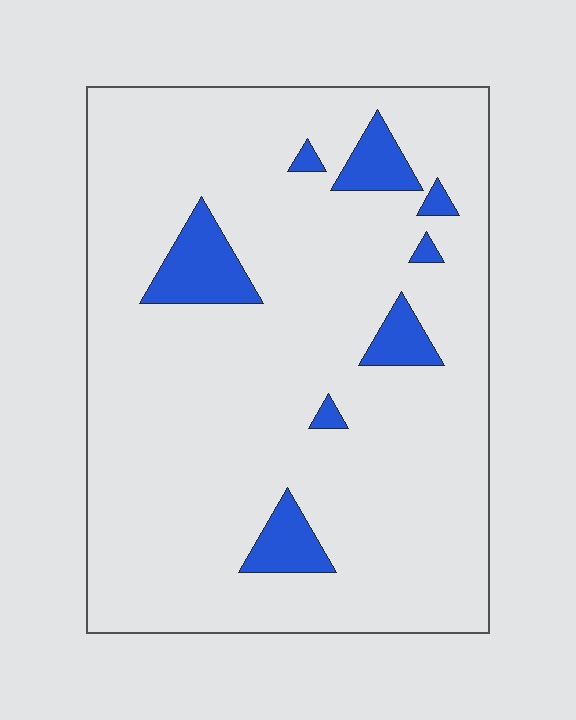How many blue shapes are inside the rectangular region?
8.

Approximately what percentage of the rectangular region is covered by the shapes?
Approximately 10%.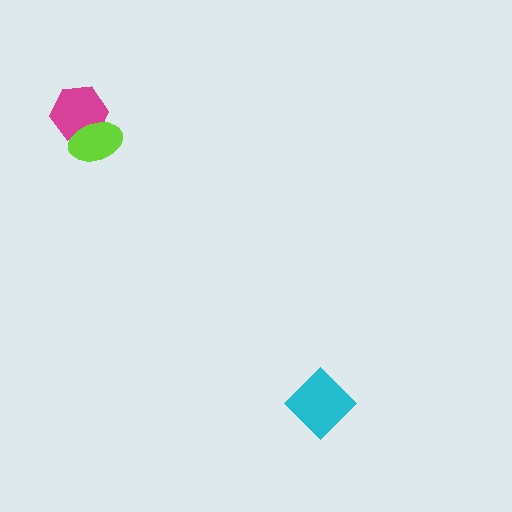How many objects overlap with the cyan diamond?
0 objects overlap with the cyan diamond.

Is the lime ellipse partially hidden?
No, no other shape covers it.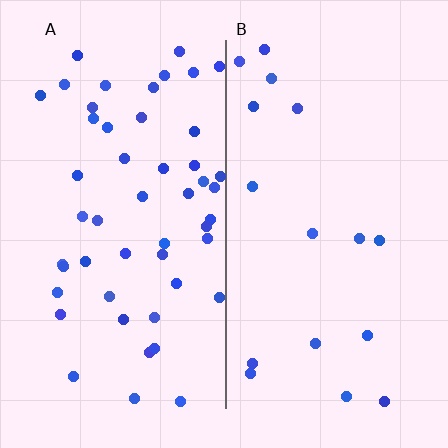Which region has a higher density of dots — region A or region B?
A (the left).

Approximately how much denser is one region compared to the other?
Approximately 3.0× — region A over region B.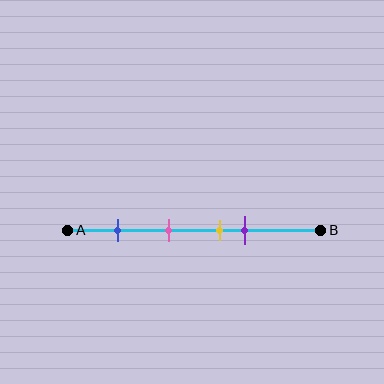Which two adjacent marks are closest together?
The yellow and purple marks are the closest adjacent pair.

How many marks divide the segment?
There are 4 marks dividing the segment.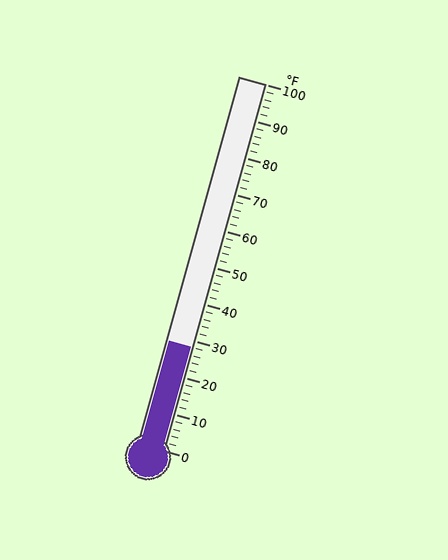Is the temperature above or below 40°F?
The temperature is below 40°F.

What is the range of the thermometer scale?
The thermometer scale ranges from 0°F to 100°F.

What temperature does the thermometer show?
The thermometer shows approximately 28°F.